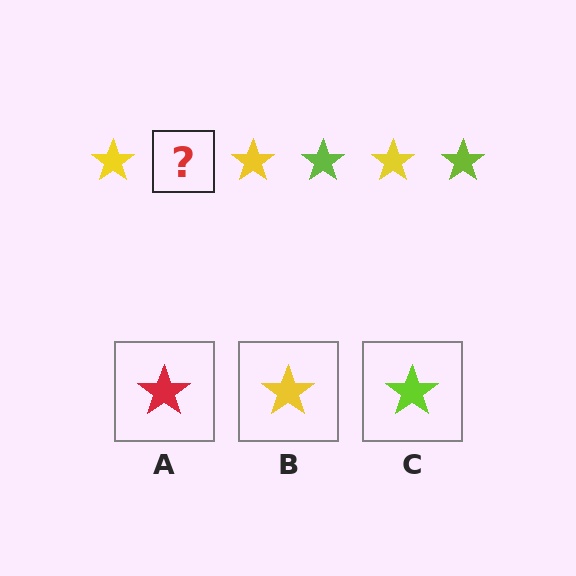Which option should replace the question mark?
Option C.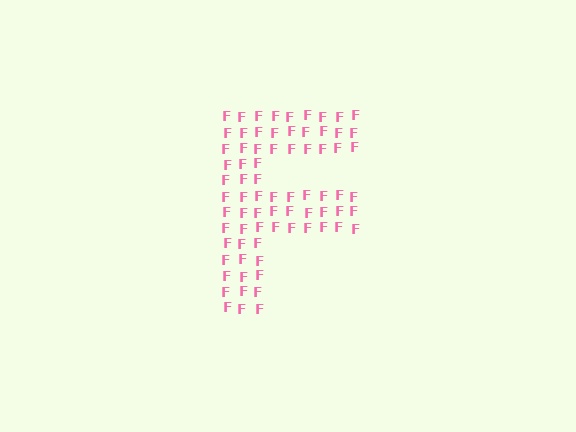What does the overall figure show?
The overall figure shows the letter F.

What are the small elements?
The small elements are letter F's.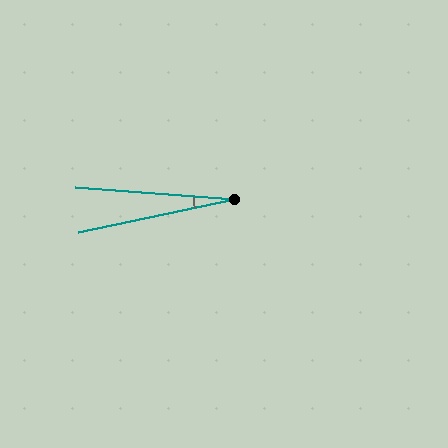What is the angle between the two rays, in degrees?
Approximately 16 degrees.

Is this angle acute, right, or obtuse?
It is acute.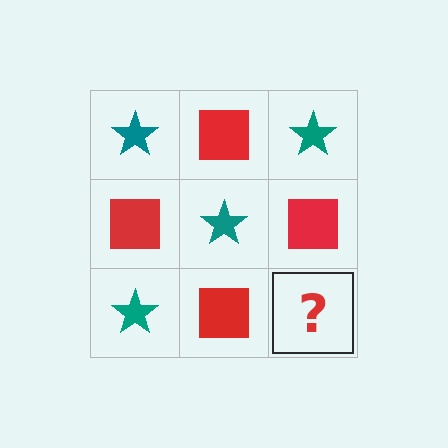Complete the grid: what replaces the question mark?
The question mark should be replaced with a teal star.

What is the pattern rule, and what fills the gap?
The rule is that it alternates teal star and red square in a checkerboard pattern. The gap should be filled with a teal star.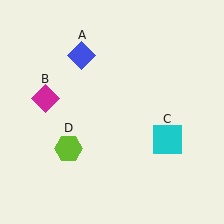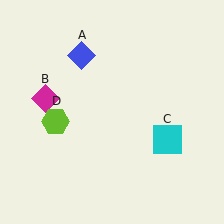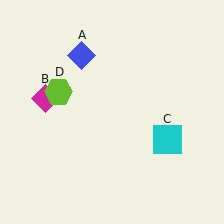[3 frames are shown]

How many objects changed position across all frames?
1 object changed position: lime hexagon (object D).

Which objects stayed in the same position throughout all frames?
Blue diamond (object A) and magenta diamond (object B) and cyan square (object C) remained stationary.